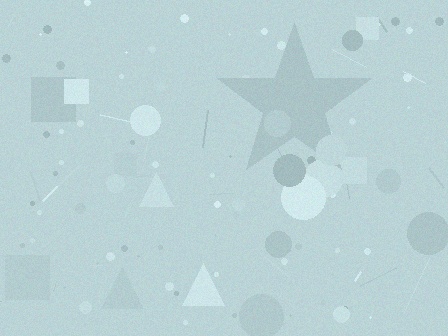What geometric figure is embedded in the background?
A star is embedded in the background.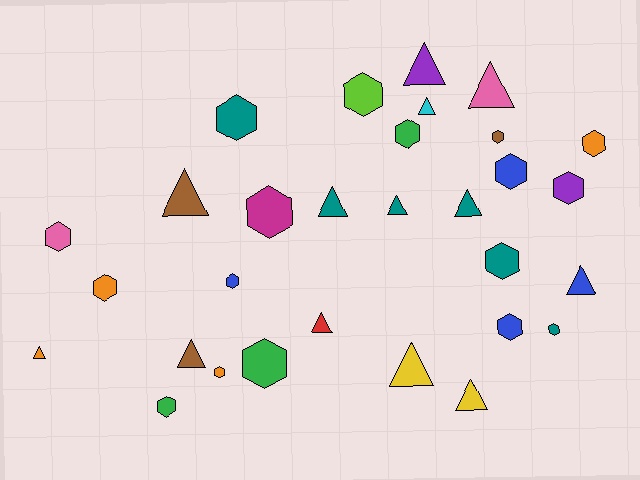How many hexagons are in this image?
There are 17 hexagons.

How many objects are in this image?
There are 30 objects.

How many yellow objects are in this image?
There are 2 yellow objects.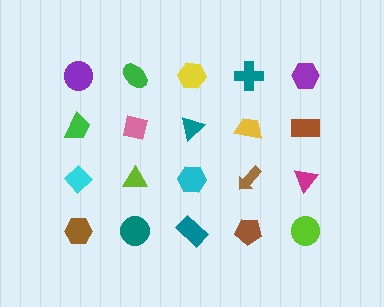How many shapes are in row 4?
5 shapes.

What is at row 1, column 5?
A purple hexagon.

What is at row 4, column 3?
A teal rectangle.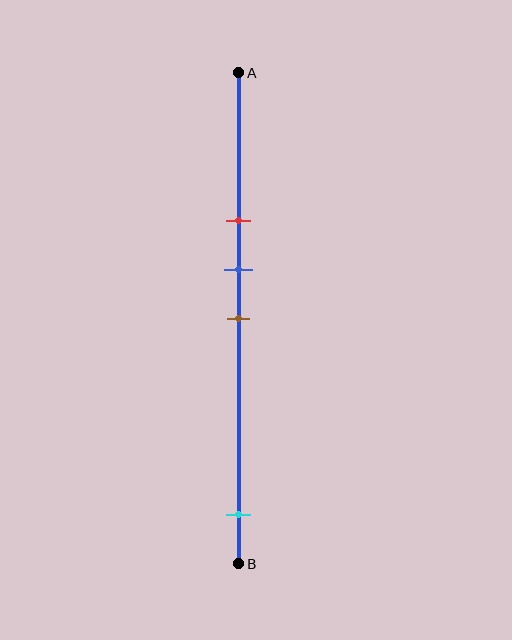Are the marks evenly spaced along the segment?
No, the marks are not evenly spaced.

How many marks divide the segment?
There are 4 marks dividing the segment.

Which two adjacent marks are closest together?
The blue and brown marks are the closest adjacent pair.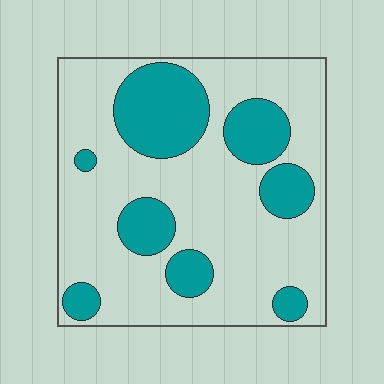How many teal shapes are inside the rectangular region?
8.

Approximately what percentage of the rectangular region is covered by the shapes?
Approximately 30%.